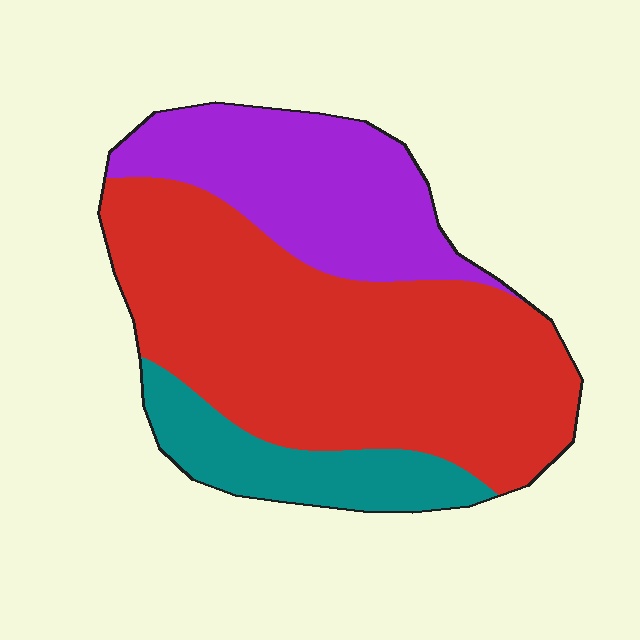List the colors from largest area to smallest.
From largest to smallest: red, purple, teal.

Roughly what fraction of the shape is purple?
Purple covers 27% of the shape.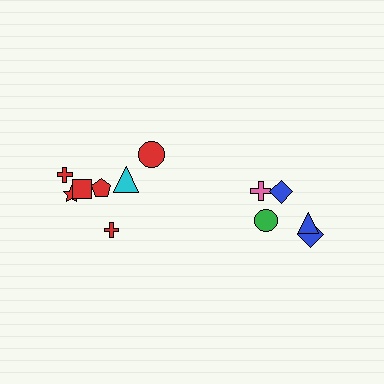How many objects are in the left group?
There are 7 objects.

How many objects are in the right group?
There are 5 objects.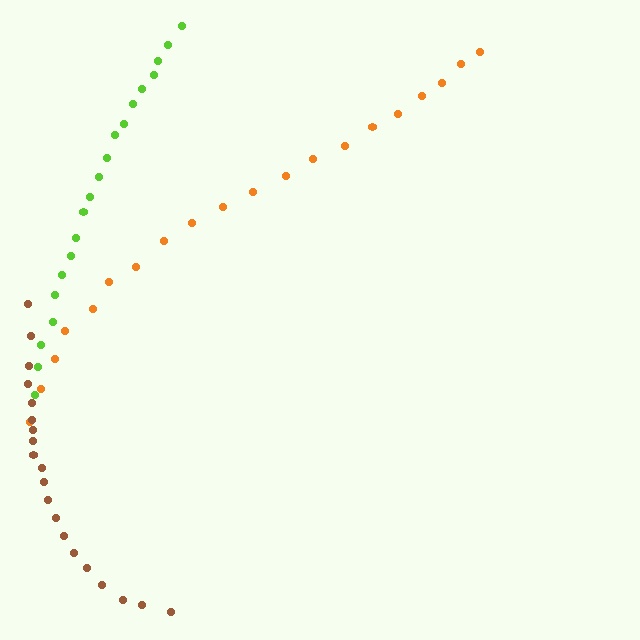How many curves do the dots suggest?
There are 3 distinct paths.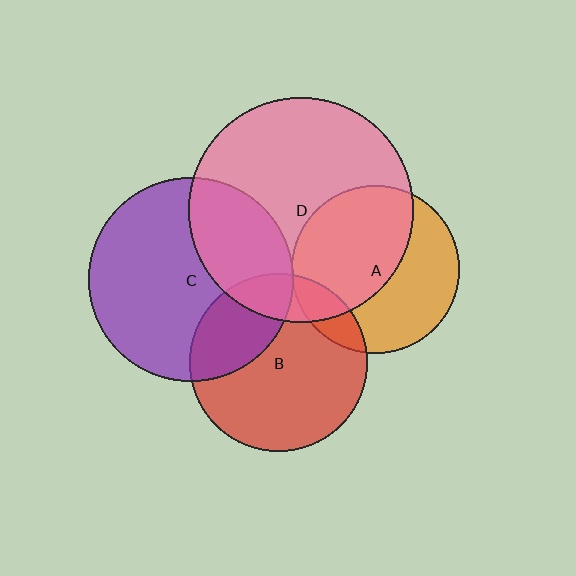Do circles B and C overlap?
Yes.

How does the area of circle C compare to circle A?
Approximately 1.5 times.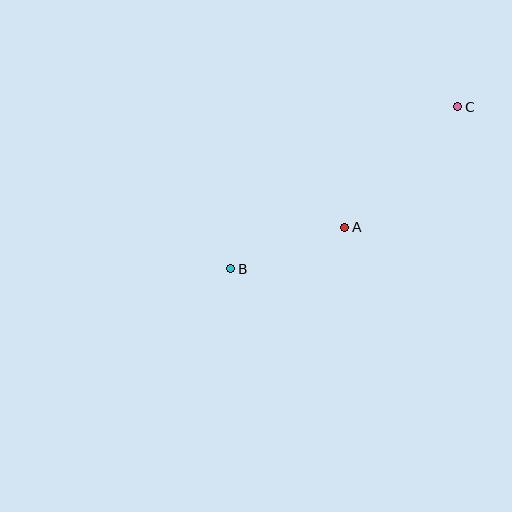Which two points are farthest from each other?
Points B and C are farthest from each other.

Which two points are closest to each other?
Points A and B are closest to each other.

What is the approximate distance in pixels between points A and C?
The distance between A and C is approximately 165 pixels.